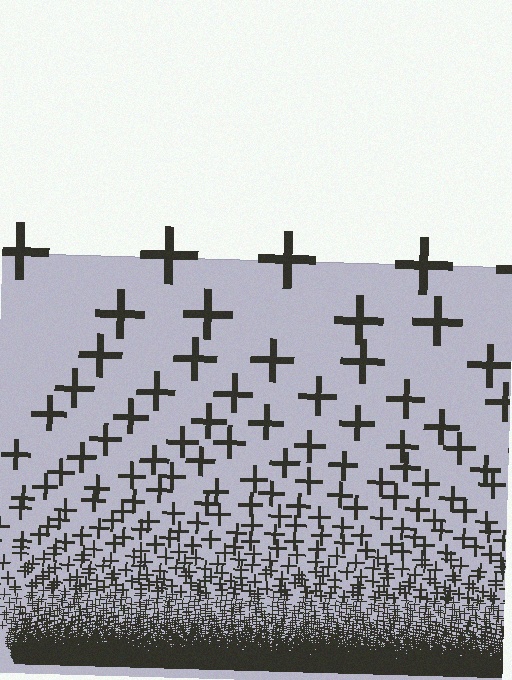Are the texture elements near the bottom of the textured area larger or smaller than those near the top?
Smaller. The gradient is inverted — elements near the bottom are smaller and denser.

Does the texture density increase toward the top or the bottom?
Density increases toward the bottom.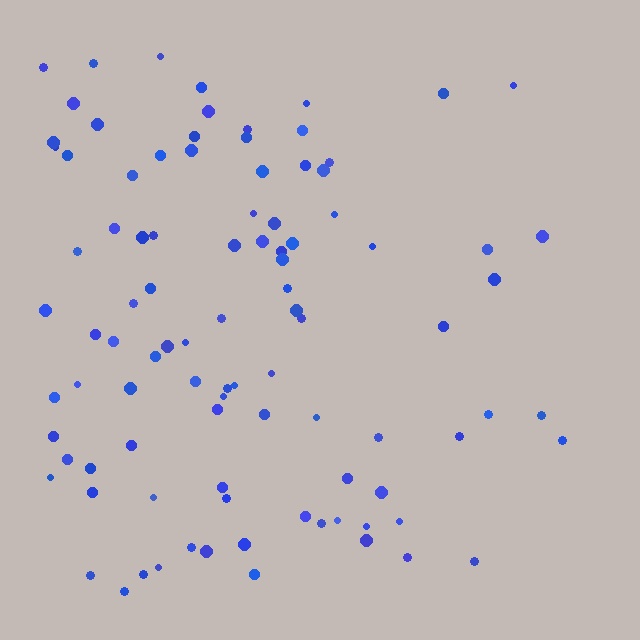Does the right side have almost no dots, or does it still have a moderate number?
Still a moderate number, just noticeably fewer than the left.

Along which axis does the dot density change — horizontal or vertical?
Horizontal.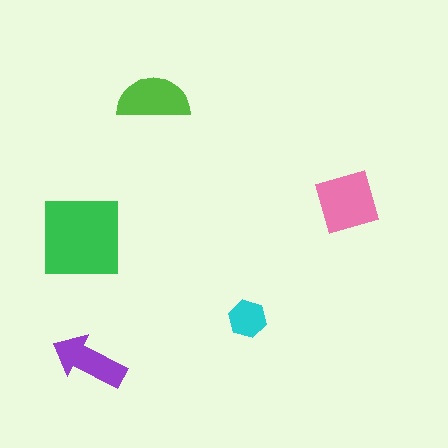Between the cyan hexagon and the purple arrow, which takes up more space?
The purple arrow.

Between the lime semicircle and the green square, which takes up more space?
The green square.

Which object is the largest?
The green square.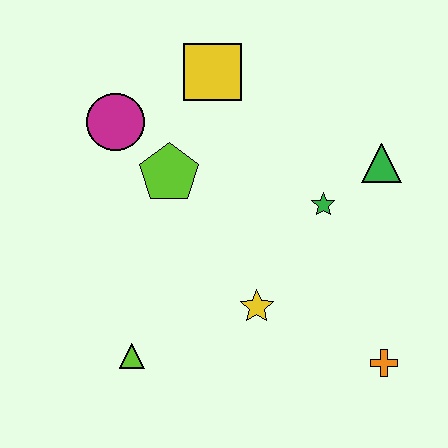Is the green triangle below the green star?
No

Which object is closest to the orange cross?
The yellow star is closest to the orange cross.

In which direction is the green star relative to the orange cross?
The green star is above the orange cross.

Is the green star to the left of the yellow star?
No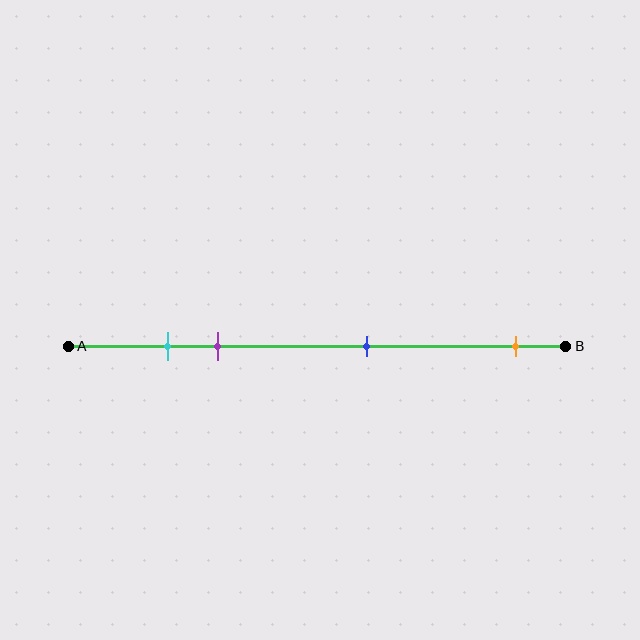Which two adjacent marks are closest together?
The cyan and purple marks are the closest adjacent pair.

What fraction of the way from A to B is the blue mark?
The blue mark is approximately 60% (0.6) of the way from A to B.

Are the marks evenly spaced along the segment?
No, the marks are not evenly spaced.